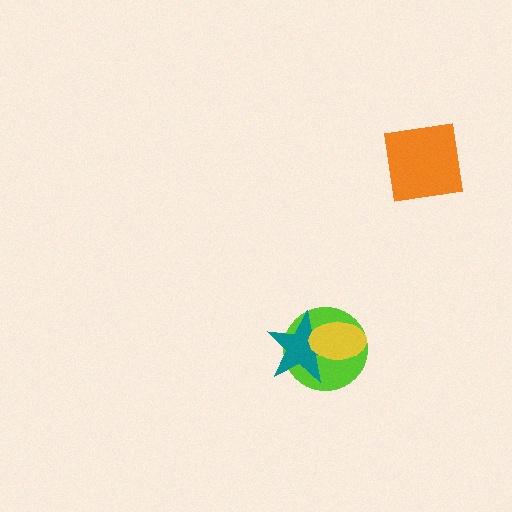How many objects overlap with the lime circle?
2 objects overlap with the lime circle.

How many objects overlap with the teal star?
2 objects overlap with the teal star.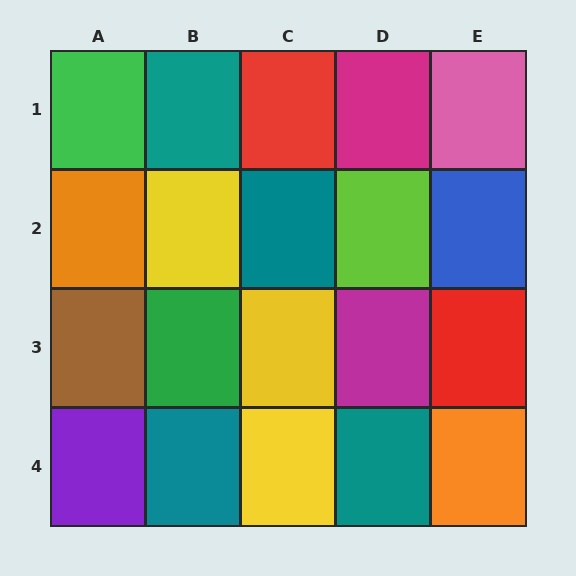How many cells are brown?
1 cell is brown.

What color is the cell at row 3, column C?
Yellow.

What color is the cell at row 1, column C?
Red.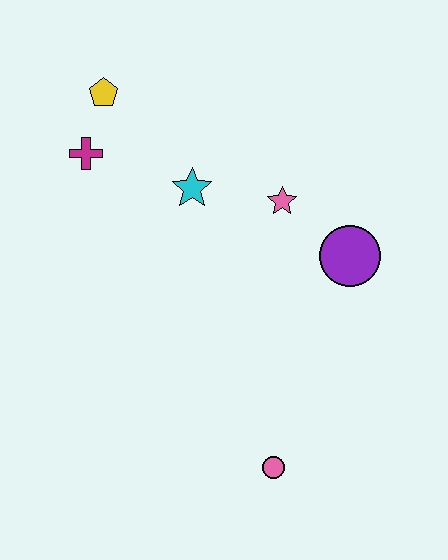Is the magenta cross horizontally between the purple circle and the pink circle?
No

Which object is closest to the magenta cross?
The yellow pentagon is closest to the magenta cross.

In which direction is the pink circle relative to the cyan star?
The pink circle is below the cyan star.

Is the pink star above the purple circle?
Yes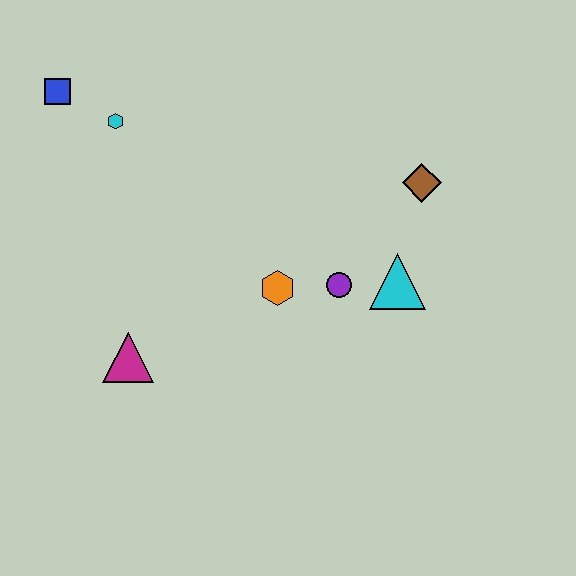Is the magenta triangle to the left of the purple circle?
Yes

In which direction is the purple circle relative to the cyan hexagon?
The purple circle is to the right of the cyan hexagon.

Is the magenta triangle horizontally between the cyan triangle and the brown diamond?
No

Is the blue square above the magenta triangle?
Yes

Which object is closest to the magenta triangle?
The orange hexagon is closest to the magenta triangle.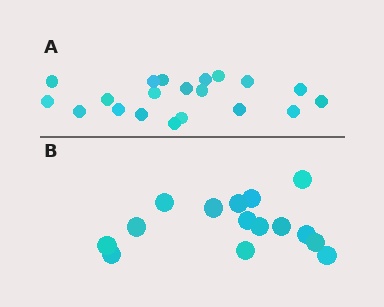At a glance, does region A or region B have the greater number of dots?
Region A (the top region) has more dots.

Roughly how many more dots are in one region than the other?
Region A has about 5 more dots than region B.